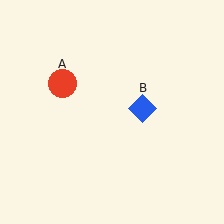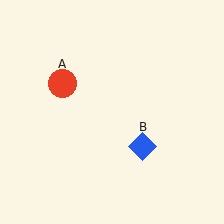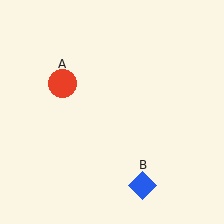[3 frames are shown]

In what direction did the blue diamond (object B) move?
The blue diamond (object B) moved down.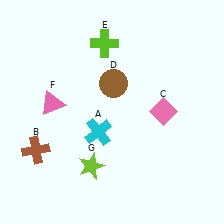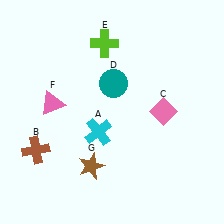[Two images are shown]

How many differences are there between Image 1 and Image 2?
There are 2 differences between the two images.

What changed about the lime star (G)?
In Image 1, G is lime. In Image 2, it changed to brown.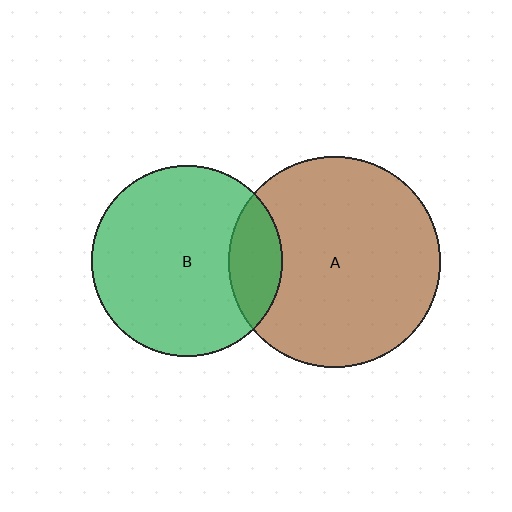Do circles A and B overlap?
Yes.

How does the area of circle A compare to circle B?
Approximately 1.2 times.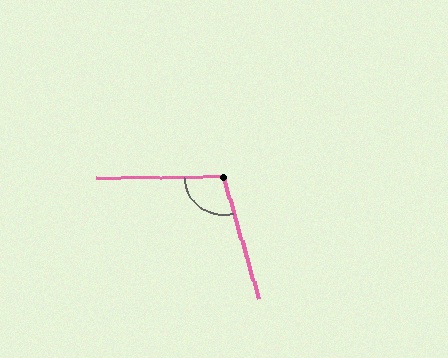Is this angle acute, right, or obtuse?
It is obtuse.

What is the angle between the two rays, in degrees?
Approximately 106 degrees.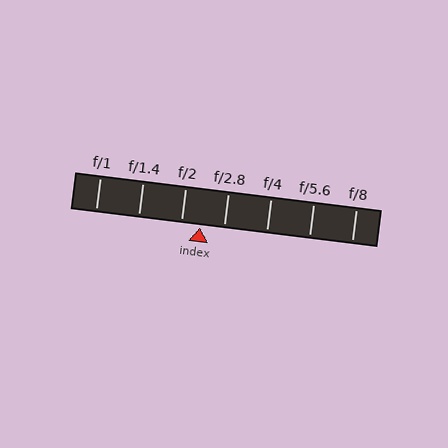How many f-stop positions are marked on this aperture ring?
There are 7 f-stop positions marked.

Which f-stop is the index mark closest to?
The index mark is closest to f/2.